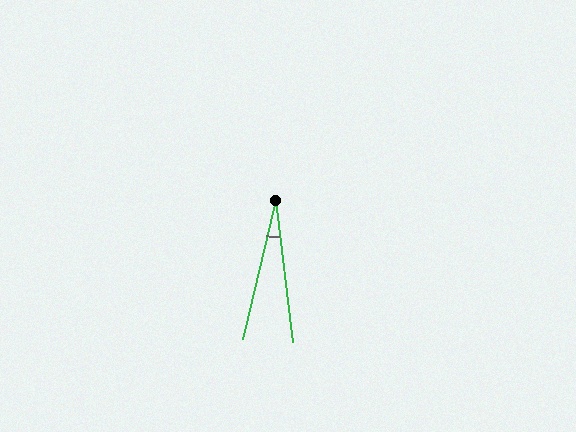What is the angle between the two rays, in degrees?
Approximately 20 degrees.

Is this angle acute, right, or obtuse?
It is acute.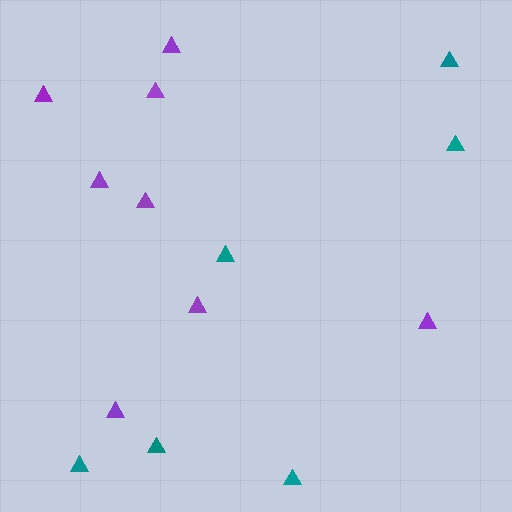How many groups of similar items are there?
There are 2 groups: one group of teal triangles (6) and one group of purple triangles (8).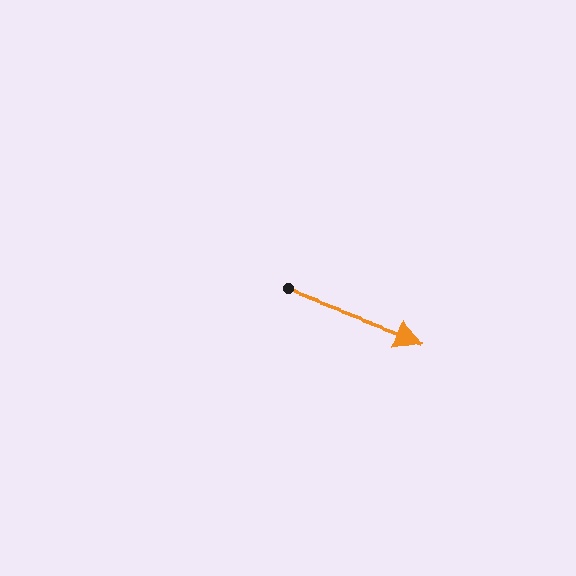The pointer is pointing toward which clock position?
Roughly 4 o'clock.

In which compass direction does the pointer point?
East.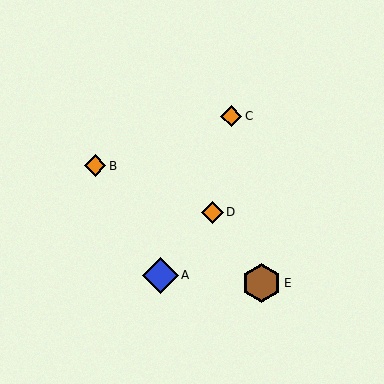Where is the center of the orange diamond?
The center of the orange diamond is at (213, 212).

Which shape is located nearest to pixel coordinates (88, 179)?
The orange diamond (labeled B) at (95, 166) is nearest to that location.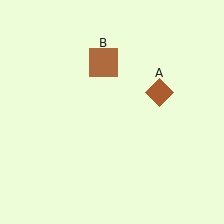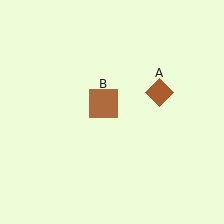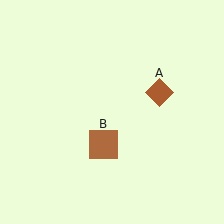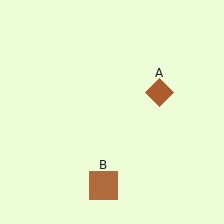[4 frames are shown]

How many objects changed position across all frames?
1 object changed position: brown square (object B).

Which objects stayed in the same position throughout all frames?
Brown diamond (object A) remained stationary.